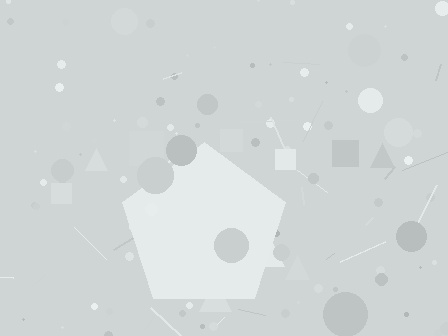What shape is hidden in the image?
A pentagon is hidden in the image.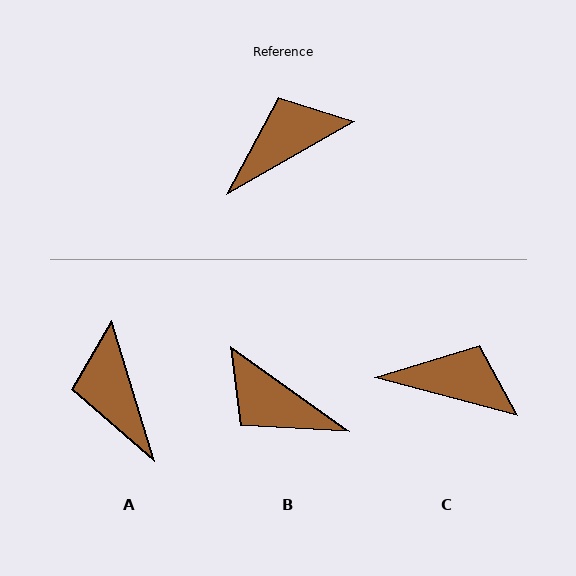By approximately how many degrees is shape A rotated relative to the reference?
Approximately 77 degrees counter-clockwise.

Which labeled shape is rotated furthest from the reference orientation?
B, about 115 degrees away.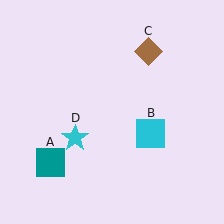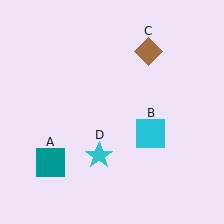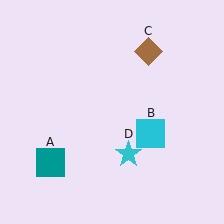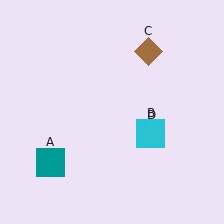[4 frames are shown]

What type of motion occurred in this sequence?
The cyan star (object D) rotated counterclockwise around the center of the scene.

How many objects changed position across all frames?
1 object changed position: cyan star (object D).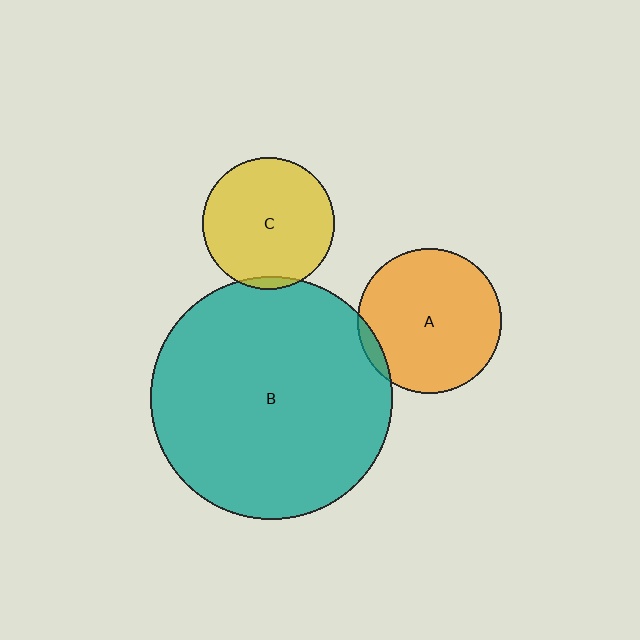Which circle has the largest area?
Circle B (teal).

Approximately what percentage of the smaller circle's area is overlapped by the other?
Approximately 5%.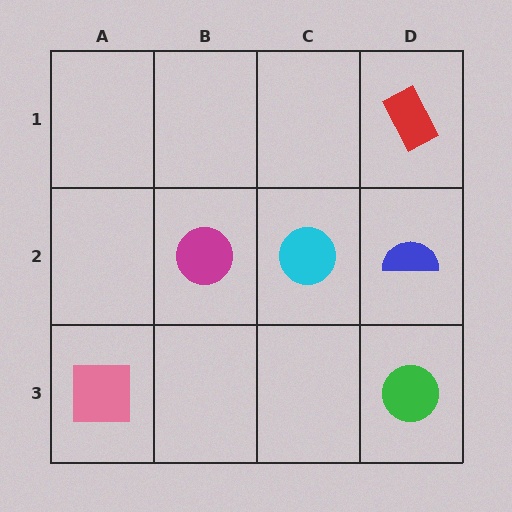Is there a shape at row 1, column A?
No, that cell is empty.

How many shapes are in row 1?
1 shape.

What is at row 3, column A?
A pink square.